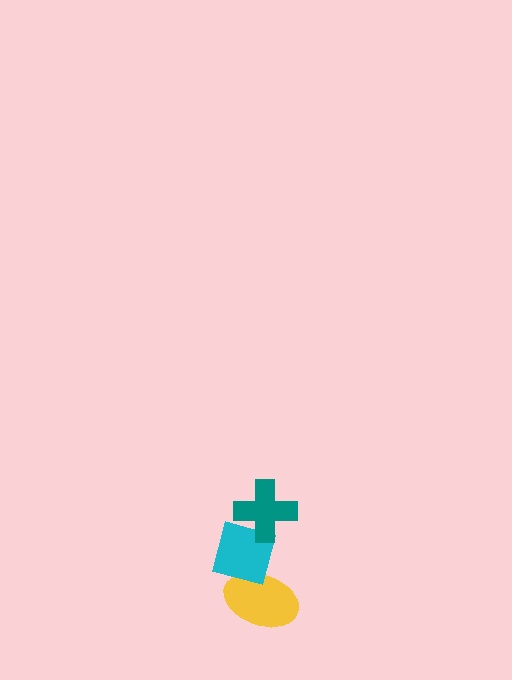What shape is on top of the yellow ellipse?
The cyan square is on top of the yellow ellipse.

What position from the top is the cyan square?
The cyan square is 2nd from the top.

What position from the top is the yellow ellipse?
The yellow ellipse is 3rd from the top.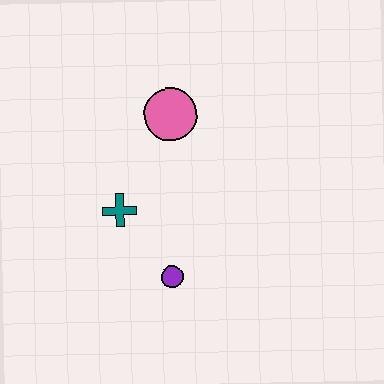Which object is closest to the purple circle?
The teal cross is closest to the purple circle.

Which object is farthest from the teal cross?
The pink circle is farthest from the teal cross.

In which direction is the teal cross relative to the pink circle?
The teal cross is below the pink circle.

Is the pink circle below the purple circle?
No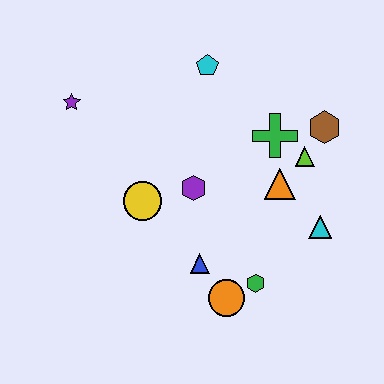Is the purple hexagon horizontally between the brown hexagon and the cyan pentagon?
No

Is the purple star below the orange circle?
No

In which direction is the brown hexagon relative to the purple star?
The brown hexagon is to the right of the purple star.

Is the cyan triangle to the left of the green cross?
No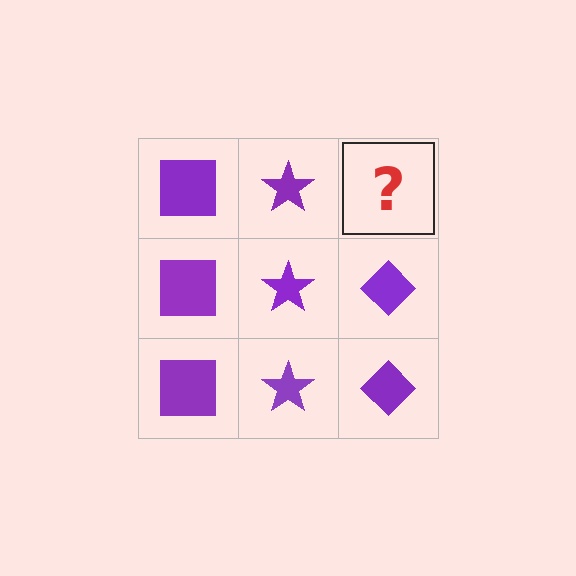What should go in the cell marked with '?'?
The missing cell should contain a purple diamond.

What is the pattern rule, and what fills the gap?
The rule is that each column has a consistent shape. The gap should be filled with a purple diamond.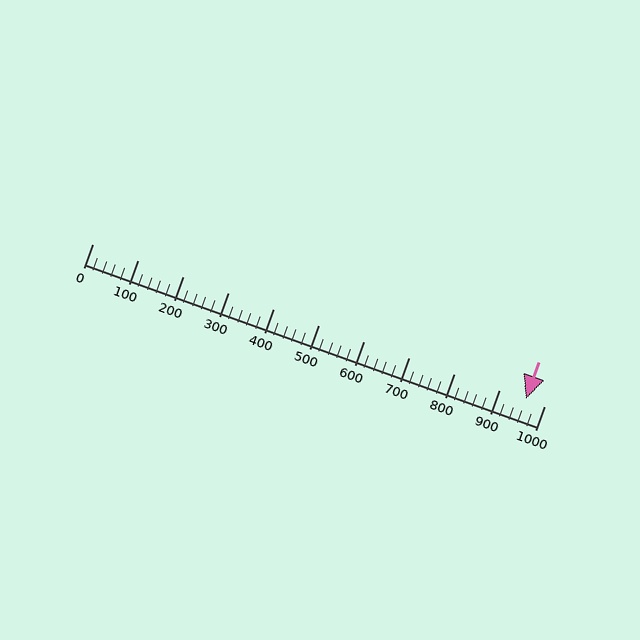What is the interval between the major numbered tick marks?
The major tick marks are spaced 100 units apart.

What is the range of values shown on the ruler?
The ruler shows values from 0 to 1000.